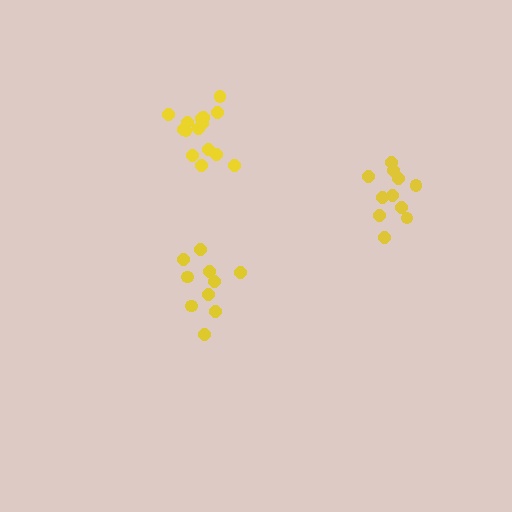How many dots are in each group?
Group 1: 10 dots, Group 2: 15 dots, Group 3: 11 dots (36 total).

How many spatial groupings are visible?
There are 3 spatial groupings.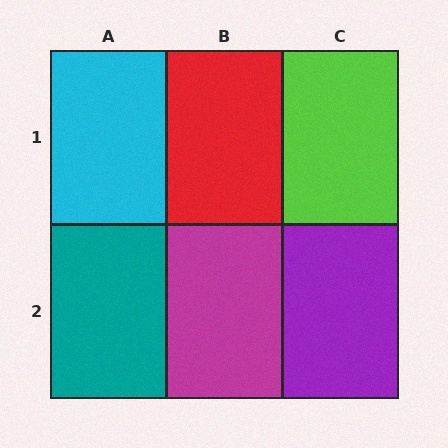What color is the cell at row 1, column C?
Lime.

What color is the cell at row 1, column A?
Cyan.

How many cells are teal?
1 cell is teal.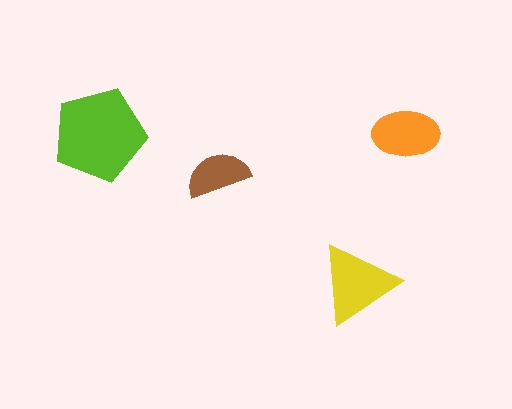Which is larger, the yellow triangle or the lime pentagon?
The lime pentagon.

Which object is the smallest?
The brown semicircle.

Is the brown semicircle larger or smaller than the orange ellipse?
Smaller.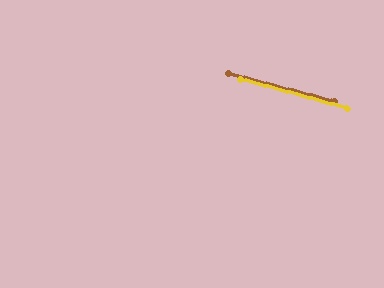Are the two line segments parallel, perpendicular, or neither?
Parallel — their directions differ by only 0.2°.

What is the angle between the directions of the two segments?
Approximately 0 degrees.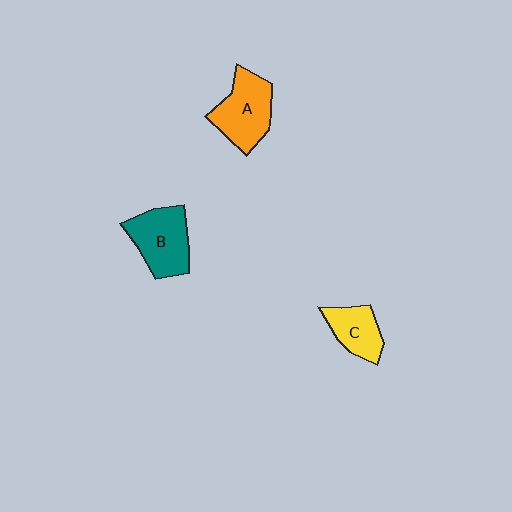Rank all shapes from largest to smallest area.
From largest to smallest: A (orange), B (teal), C (yellow).